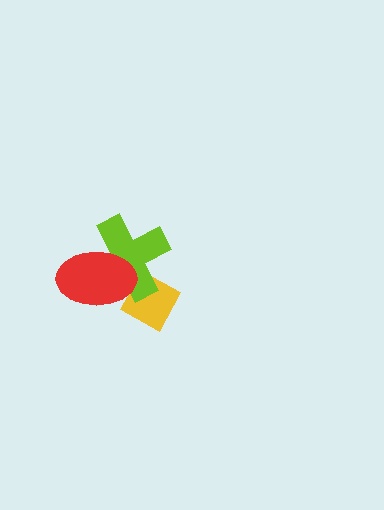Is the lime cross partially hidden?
Yes, it is partially covered by another shape.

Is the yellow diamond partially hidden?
Yes, it is partially covered by another shape.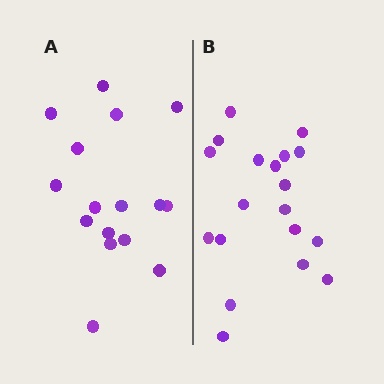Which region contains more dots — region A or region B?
Region B (the right region) has more dots.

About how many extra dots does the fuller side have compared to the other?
Region B has just a few more — roughly 2 or 3 more dots than region A.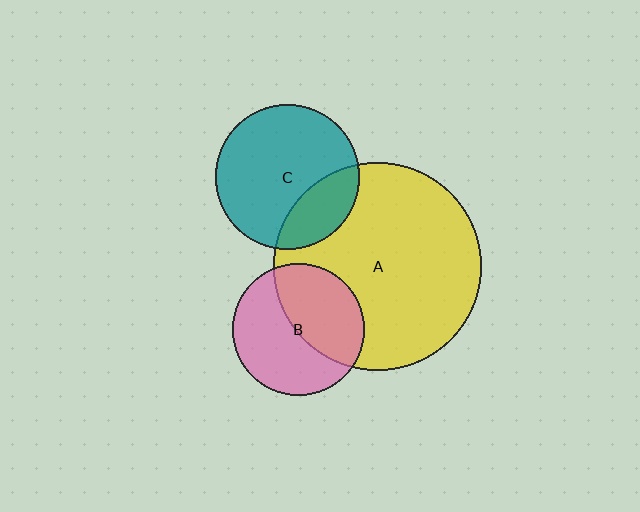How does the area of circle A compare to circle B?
Approximately 2.5 times.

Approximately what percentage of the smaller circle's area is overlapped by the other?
Approximately 45%.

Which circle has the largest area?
Circle A (yellow).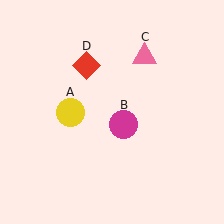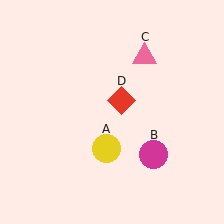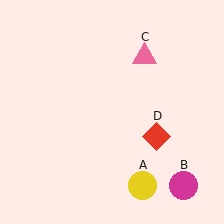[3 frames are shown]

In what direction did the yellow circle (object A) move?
The yellow circle (object A) moved down and to the right.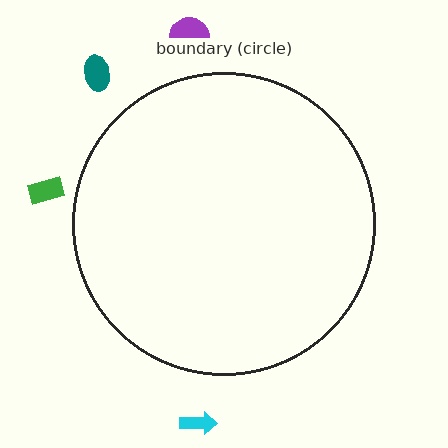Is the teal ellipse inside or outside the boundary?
Outside.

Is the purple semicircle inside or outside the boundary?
Outside.